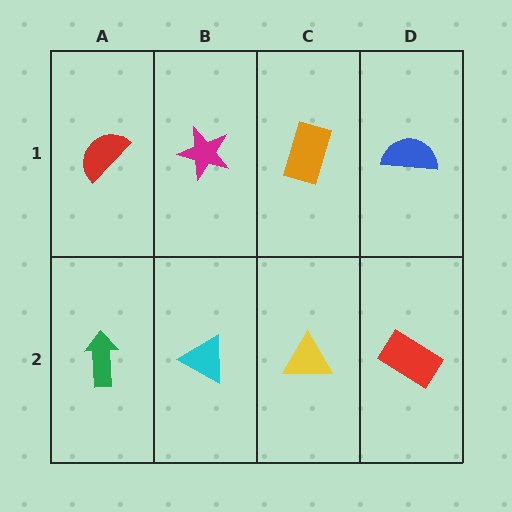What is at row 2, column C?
A yellow triangle.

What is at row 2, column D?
A red rectangle.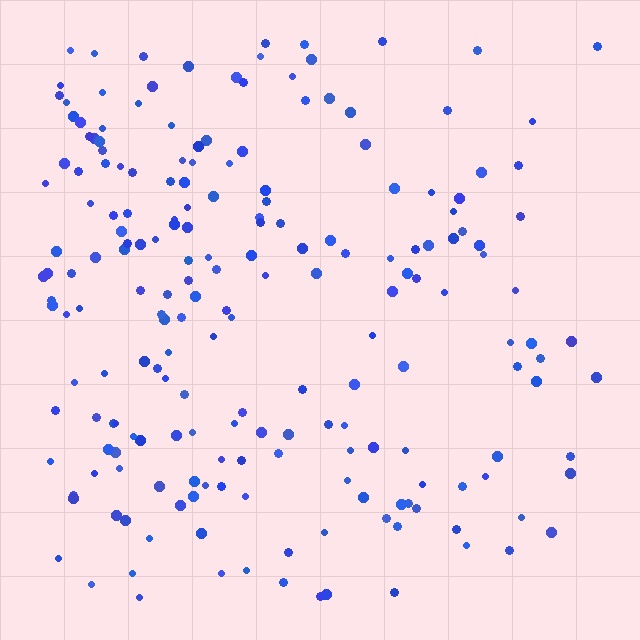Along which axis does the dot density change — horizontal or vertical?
Horizontal.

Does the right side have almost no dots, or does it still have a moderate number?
Still a moderate number, just noticeably fewer than the left.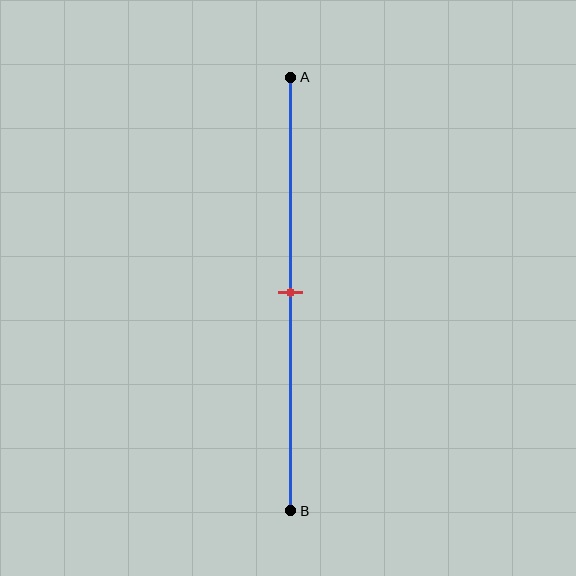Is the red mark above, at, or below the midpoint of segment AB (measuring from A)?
The red mark is approximately at the midpoint of segment AB.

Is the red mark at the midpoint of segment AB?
Yes, the mark is approximately at the midpoint.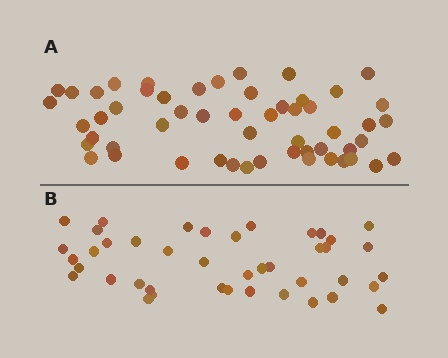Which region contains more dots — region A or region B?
Region A (the top region) has more dots.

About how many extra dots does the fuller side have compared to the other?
Region A has roughly 12 or so more dots than region B.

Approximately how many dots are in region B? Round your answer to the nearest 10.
About 40 dots. (The exact count is 42, which rounds to 40.)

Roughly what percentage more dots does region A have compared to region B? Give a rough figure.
About 30% more.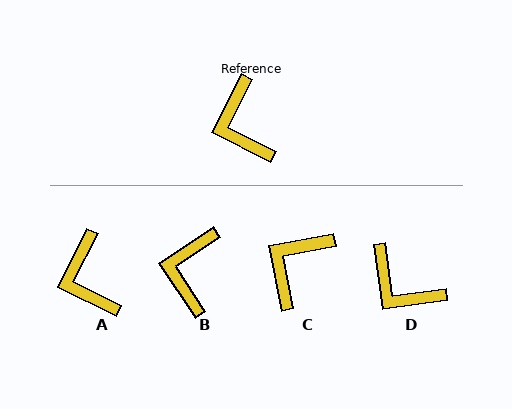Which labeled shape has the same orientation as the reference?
A.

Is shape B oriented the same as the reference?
No, it is off by about 30 degrees.